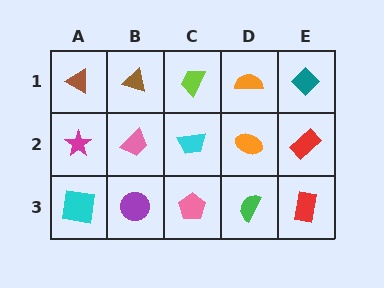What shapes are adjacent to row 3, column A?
A magenta star (row 2, column A), a purple circle (row 3, column B).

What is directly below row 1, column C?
A cyan trapezoid.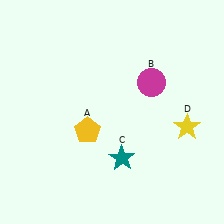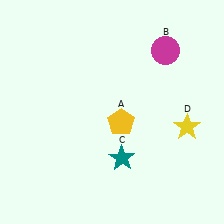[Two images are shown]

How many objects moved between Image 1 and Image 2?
2 objects moved between the two images.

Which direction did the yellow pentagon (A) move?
The yellow pentagon (A) moved right.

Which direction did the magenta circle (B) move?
The magenta circle (B) moved up.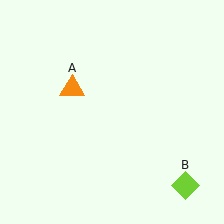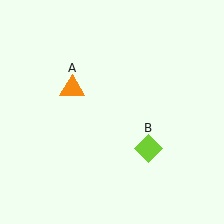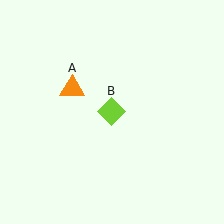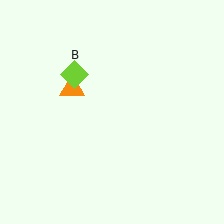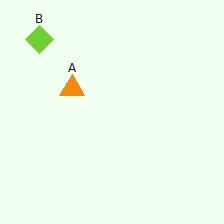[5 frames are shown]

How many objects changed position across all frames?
1 object changed position: lime diamond (object B).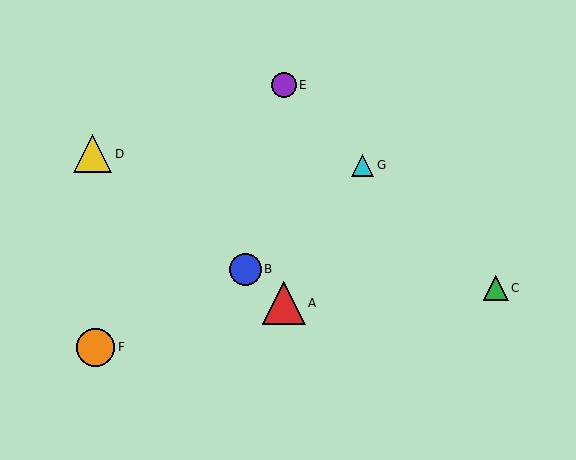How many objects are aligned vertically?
2 objects (A, E) are aligned vertically.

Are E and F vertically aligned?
No, E is at x≈284 and F is at x≈96.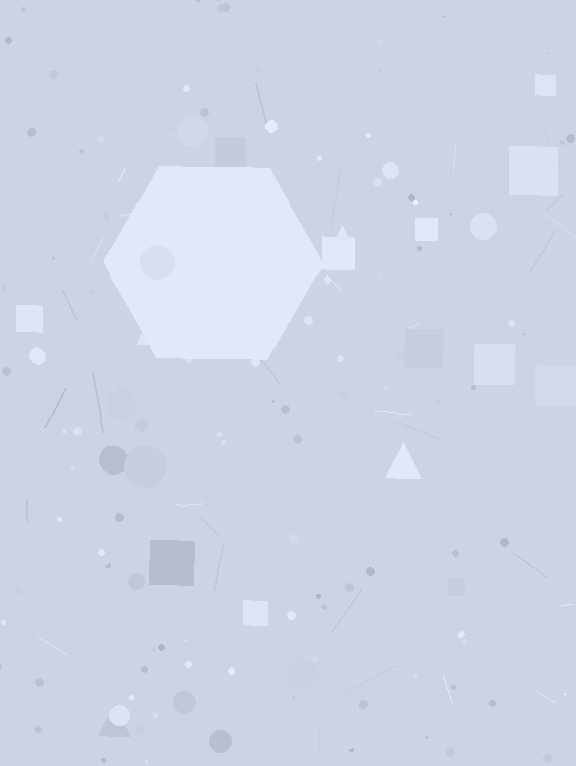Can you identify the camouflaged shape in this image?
The camouflaged shape is a hexagon.